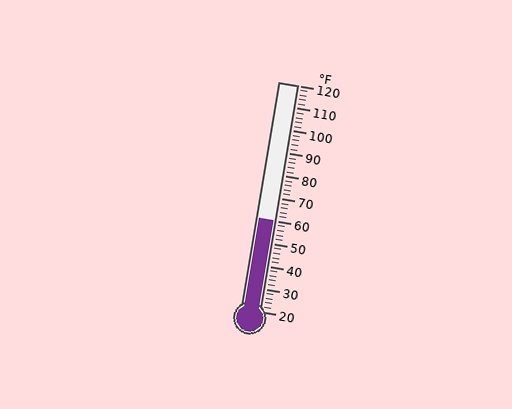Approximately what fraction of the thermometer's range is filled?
The thermometer is filled to approximately 40% of its range.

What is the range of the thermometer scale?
The thermometer scale ranges from 20°F to 120°F.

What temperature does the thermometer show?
The thermometer shows approximately 60°F.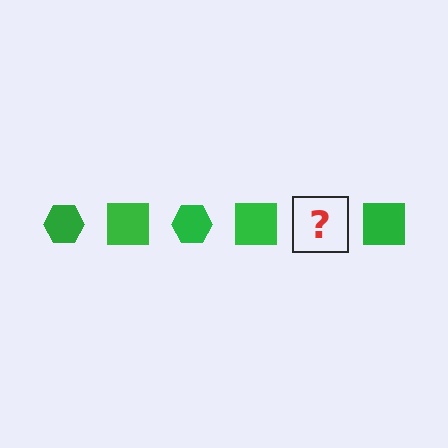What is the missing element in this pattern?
The missing element is a green hexagon.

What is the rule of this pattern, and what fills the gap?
The rule is that the pattern cycles through hexagon, square shapes in green. The gap should be filled with a green hexagon.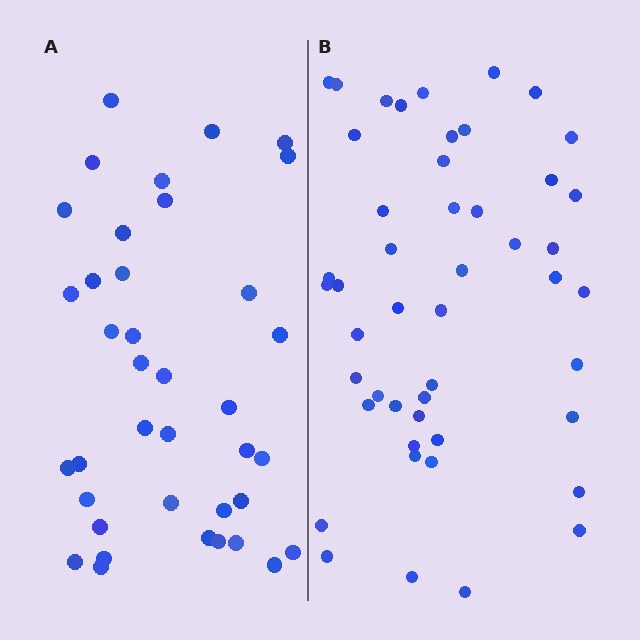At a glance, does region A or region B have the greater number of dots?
Region B (the right region) has more dots.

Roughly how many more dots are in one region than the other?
Region B has roughly 10 or so more dots than region A.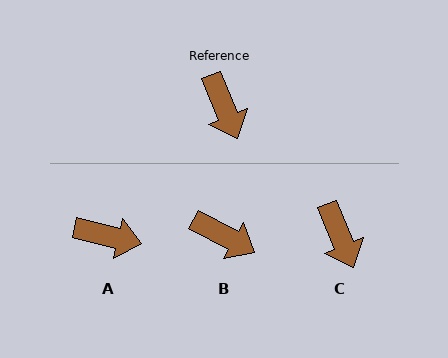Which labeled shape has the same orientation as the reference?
C.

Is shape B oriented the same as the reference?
No, it is off by about 38 degrees.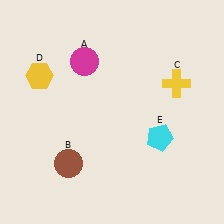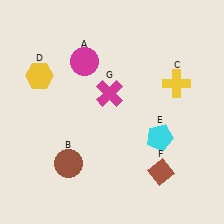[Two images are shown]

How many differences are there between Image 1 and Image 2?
There are 2 differences between the two images.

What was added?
A brown diamond (F), a magenta cross (G) were added in Image 2.